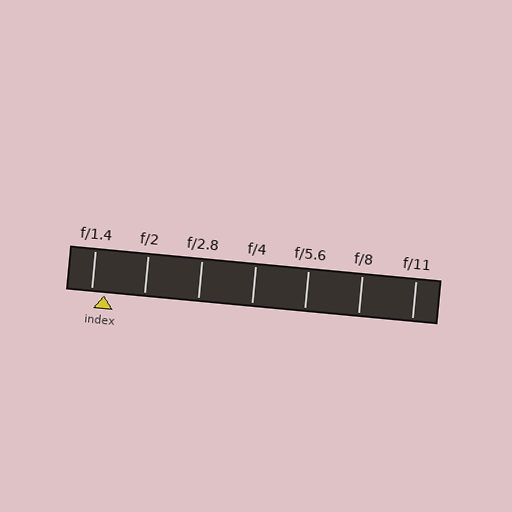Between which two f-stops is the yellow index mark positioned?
The index mark is between f/1.4 and f/2.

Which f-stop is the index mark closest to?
The index mark is closest to f/1.4.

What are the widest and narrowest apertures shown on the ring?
The widest aperture shown is f/1.4 and the narrowest is f/11.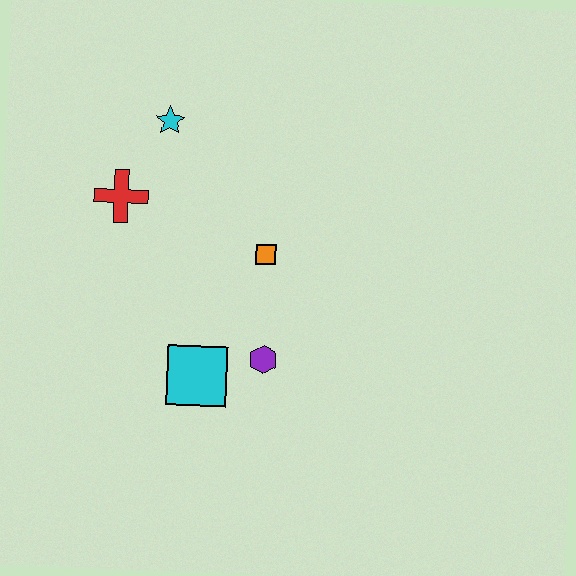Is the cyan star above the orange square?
Yes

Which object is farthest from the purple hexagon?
The cyan star is farthest from the purple hexagon.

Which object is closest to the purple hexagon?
The cyan square is closest to the purple hexagon.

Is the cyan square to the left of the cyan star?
No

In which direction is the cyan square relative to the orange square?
The cyan square is below the orange square.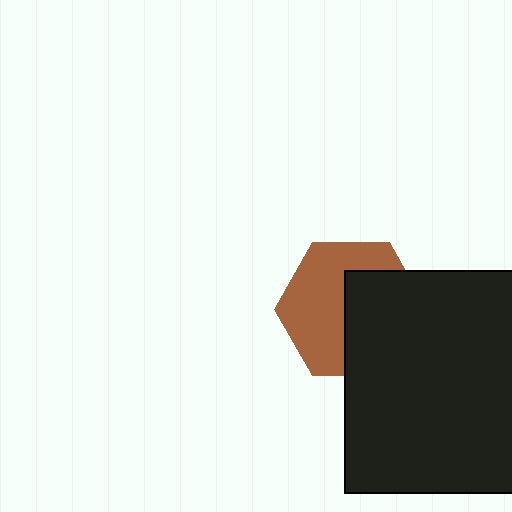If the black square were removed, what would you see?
You would see the complete brown hexagon.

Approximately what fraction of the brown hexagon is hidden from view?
Roughly 47% of the brown hexagon is hidden behind the black square.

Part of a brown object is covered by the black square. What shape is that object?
It is a hexagon.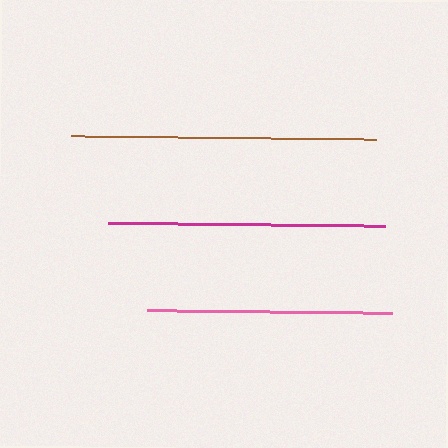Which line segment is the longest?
The brown line is the longest at approximately 304 pixels.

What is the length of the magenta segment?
The magenta segment is approximately 278 pixels long.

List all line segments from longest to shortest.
From longest to shortest: brown, magenta, pink.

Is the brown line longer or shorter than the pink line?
The brown line is longer than the pink line.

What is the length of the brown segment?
The brown segment is approximately 304 pixels long.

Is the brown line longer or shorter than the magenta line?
The brown line is longer than the magenta line.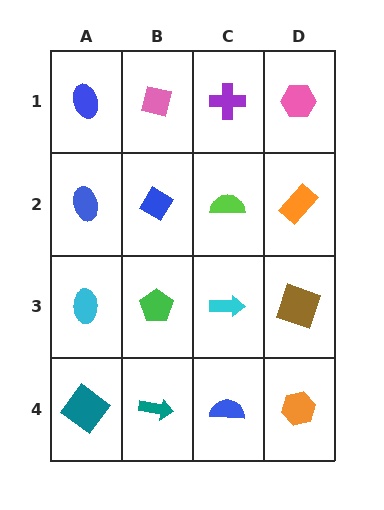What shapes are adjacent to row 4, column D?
A brown square (row 3, column D), a blue semicircle (row 4, column C).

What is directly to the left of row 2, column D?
A lime semicircle.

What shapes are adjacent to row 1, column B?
A blue diamond (row 2, column B), a blue ellipse (row 1, column A), a purple cross (row 1, column C).